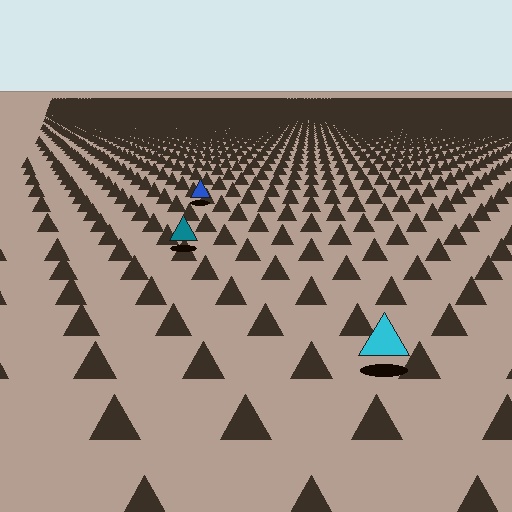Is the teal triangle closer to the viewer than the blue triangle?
Yes. The teal triangle is closer — you can tell from the texture gradient: the ground texture is coarser near it.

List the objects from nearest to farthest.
From nearest to farthest: the cyan triangle, the teal triangle, the blue triangle.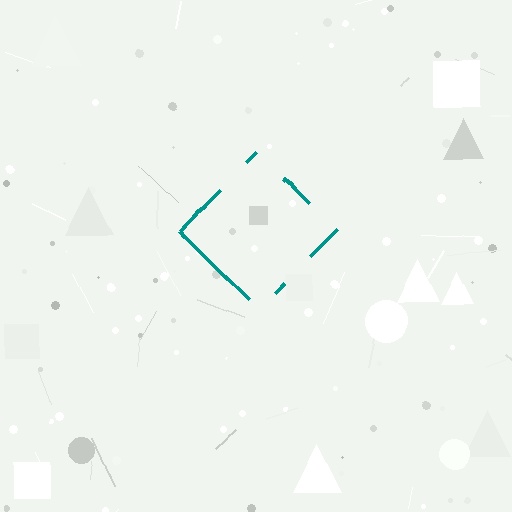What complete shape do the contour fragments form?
The contour fragments form a diamond.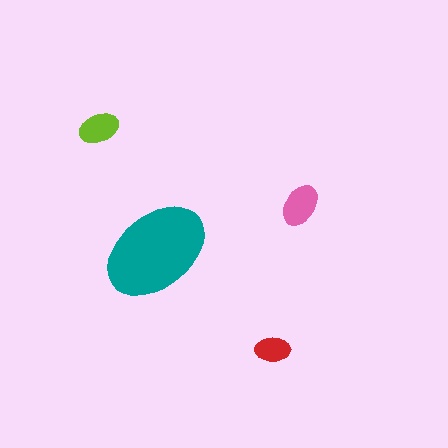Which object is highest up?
The lime ellipse is topmost.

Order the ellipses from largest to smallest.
the teal one, the pink one, the lime one, the red one.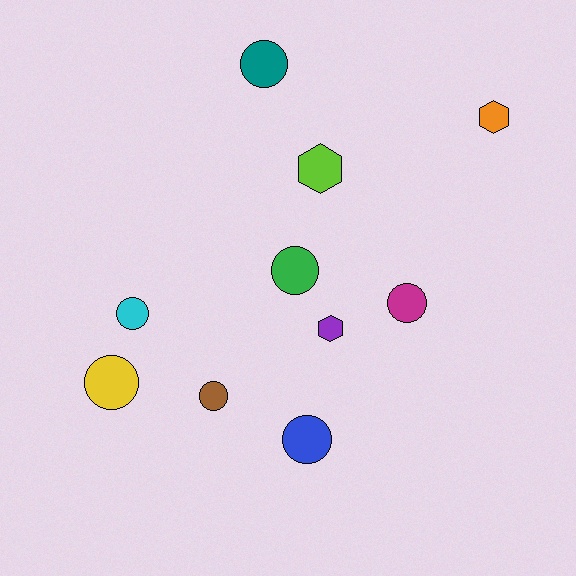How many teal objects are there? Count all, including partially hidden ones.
There is 1 teal object.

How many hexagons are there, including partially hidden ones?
There are 3 hexagons.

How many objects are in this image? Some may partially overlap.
There are 10 objects.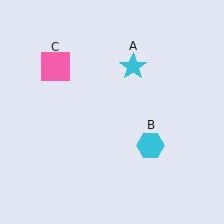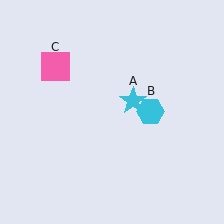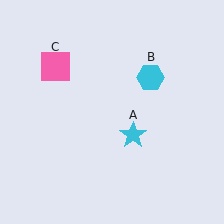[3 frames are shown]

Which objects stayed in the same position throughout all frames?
Pink square (object C) remained stationary.